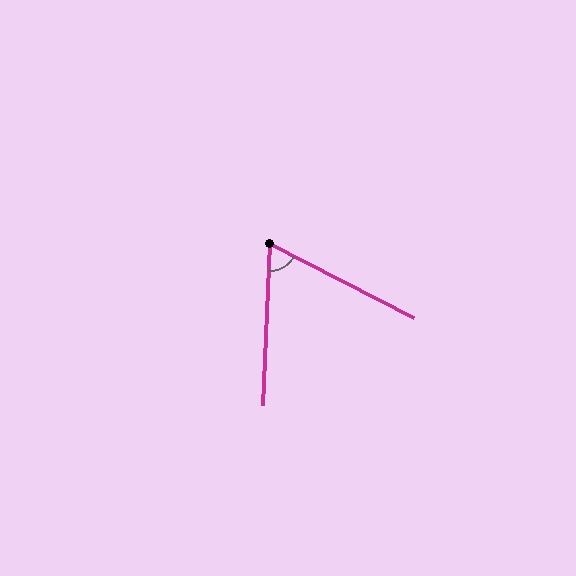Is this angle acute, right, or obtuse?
It is acute.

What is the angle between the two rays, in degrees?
Approximately 65 degrees.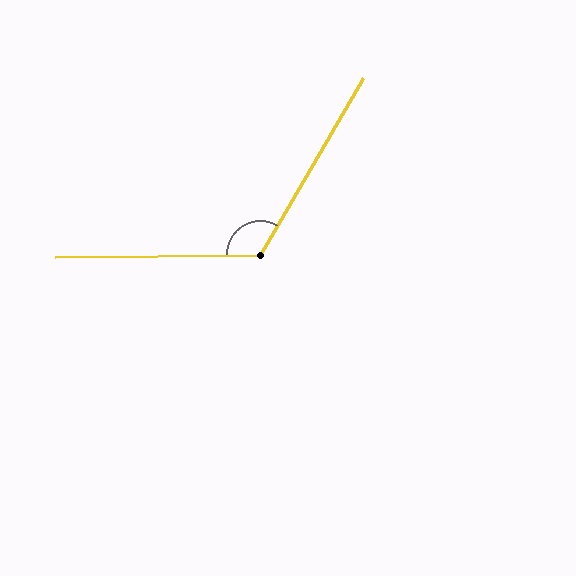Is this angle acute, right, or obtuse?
It is obtuse.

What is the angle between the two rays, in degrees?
Approximately 121 degrees.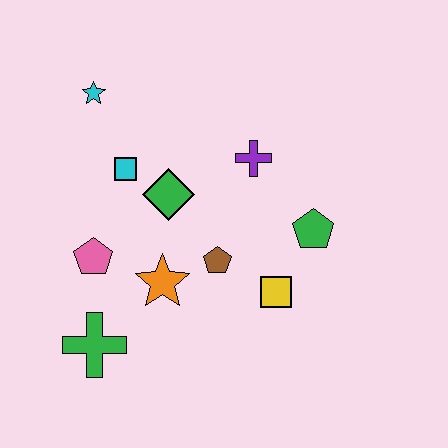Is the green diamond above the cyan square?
No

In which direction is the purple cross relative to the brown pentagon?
The purple cross is above the brown pentagon.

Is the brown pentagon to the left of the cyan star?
No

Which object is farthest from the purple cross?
The green cross is farthest from the purple cross.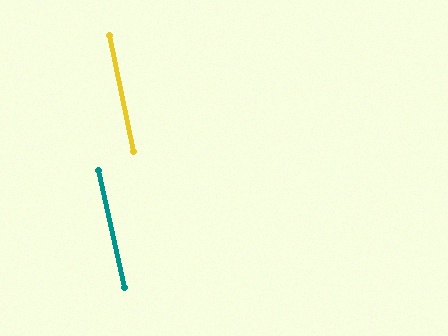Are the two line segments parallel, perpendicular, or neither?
Parallel — their directions differ by only 0.6°.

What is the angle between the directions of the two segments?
Approximately 1 degree.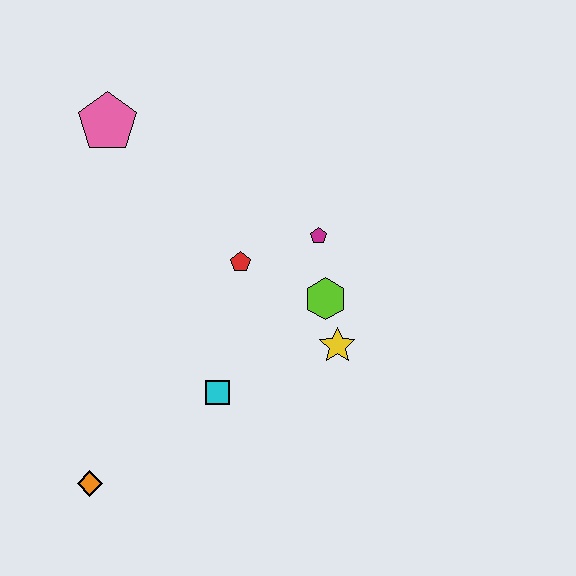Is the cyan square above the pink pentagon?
No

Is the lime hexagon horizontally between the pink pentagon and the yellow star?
Yes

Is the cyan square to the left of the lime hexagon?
Yes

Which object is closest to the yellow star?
The lime hexagon is closest to the yellow star.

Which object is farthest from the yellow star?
The pink pentagon is farthest from the yellow star.